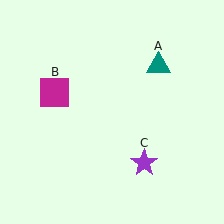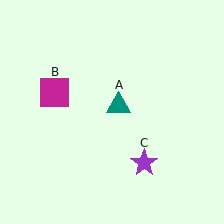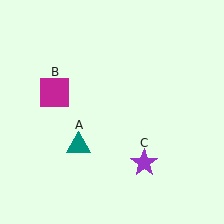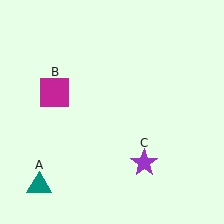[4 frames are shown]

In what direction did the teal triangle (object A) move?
The teal triangle (object A) moved down and to the left.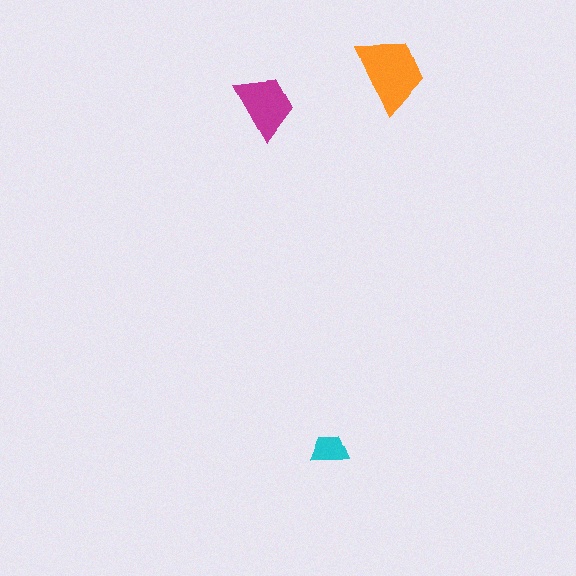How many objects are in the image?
There are 3 objects in the image.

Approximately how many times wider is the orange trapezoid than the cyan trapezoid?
About 2 times wider.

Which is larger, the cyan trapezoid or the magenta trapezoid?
The magenta one.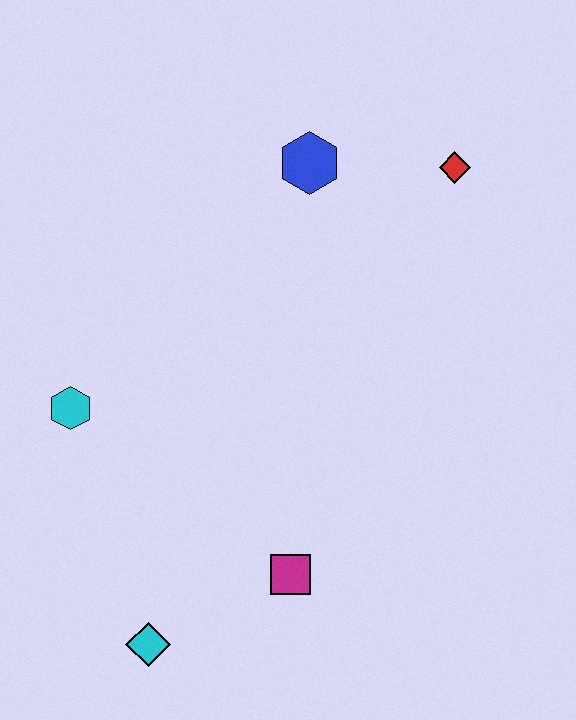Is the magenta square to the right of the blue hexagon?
No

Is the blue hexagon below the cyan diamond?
No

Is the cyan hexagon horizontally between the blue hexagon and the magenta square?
No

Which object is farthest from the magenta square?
The red diamond is farthest from the magenta square.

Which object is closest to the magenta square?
The cyan diamond is closest to the magenta square.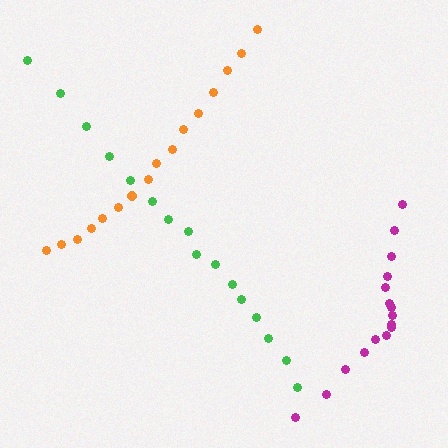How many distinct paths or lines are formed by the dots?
There are 3 distinct paths.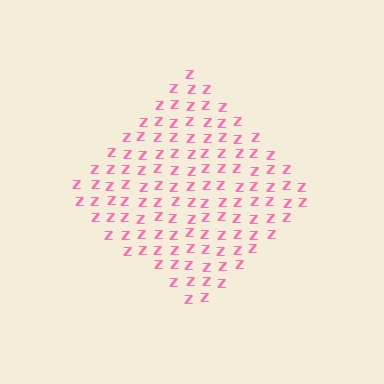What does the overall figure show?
The overall figure shows a diamond.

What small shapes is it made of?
It is made of small letter Z's.